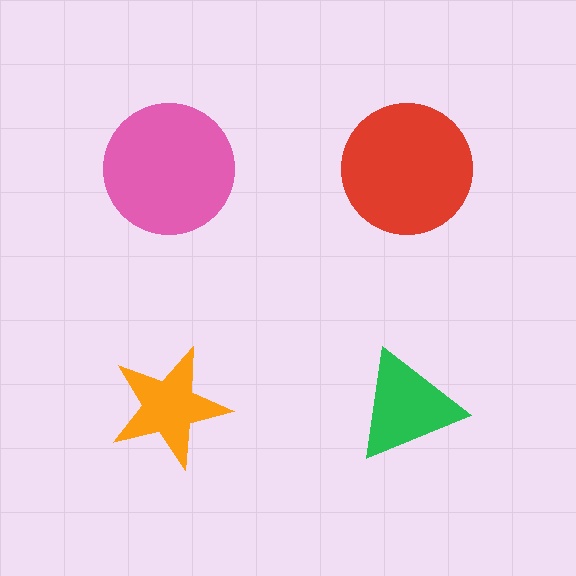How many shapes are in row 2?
2 shapes.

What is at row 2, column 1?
An orange star.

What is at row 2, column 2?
A green triangle.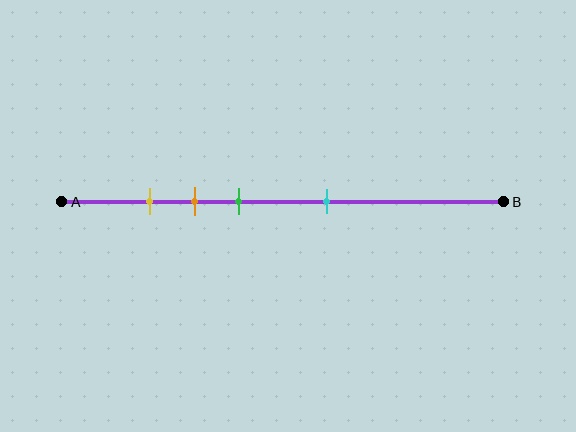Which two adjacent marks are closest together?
The yellow and orange marks are the closest adjacent pair.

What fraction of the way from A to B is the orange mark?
The orange mark is approximately 30% (0.3) of the way from A to B.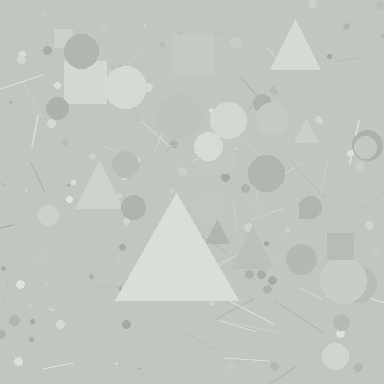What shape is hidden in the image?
A triangle is hidden in the image.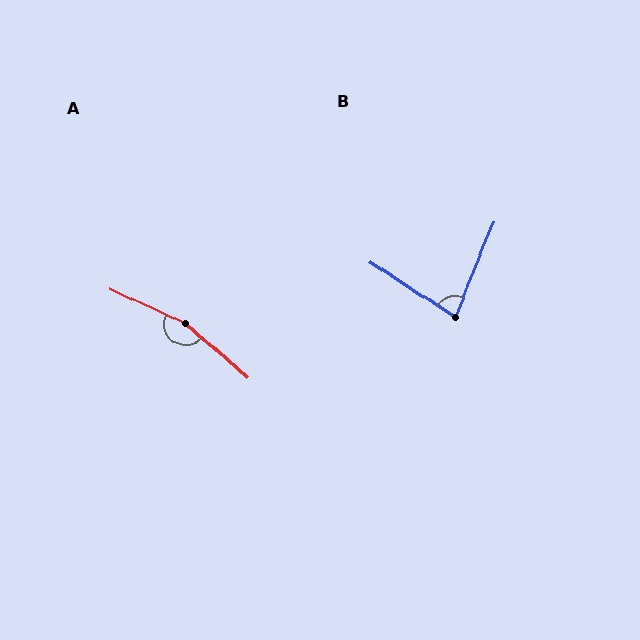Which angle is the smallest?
B, at approximately 79 degrees.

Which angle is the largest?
A, at approximately 164 degrees.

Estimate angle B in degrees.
Approximately 79 degrees.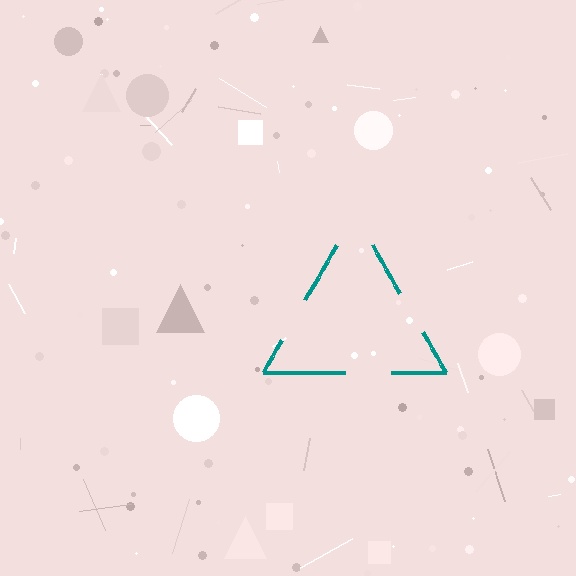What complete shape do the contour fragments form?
The contour fragments form a triangle.